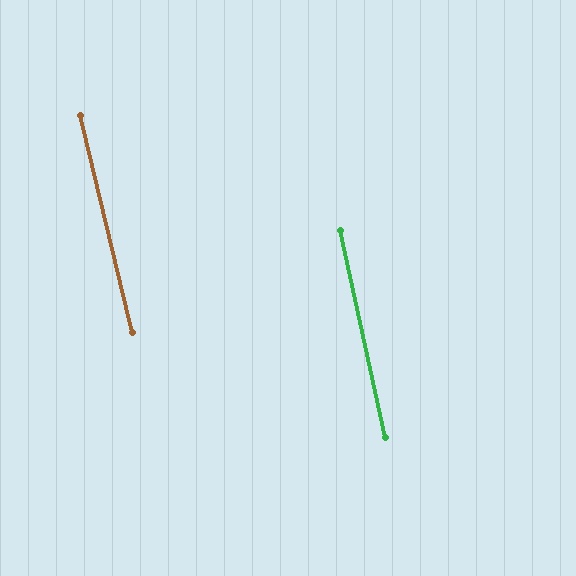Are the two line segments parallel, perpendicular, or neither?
Parallel — their directions differ by only 1.5°.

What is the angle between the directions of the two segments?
Approximately 1 degree.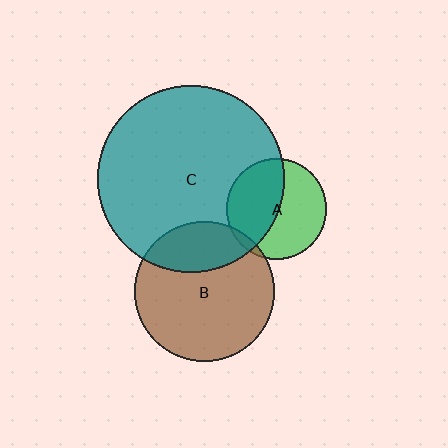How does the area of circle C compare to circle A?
Approximately 3.5 times.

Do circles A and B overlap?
Yes.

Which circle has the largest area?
Circle C (teal).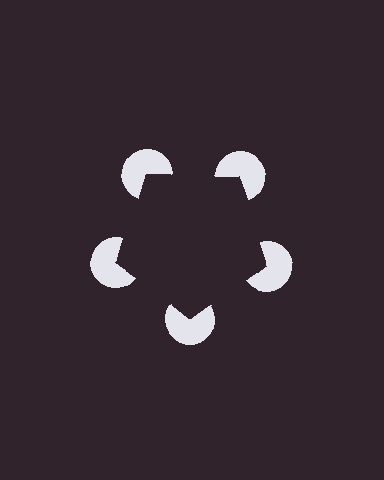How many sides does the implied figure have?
5 sides.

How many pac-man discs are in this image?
There are 5 — one at each vertex of the illusory pentagon.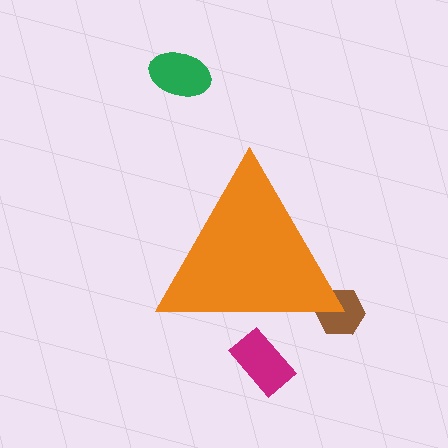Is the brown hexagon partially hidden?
Yes, the brown hexagon is partially hidden behind the orange triangle.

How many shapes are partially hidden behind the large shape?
2 shapes are partially hidden.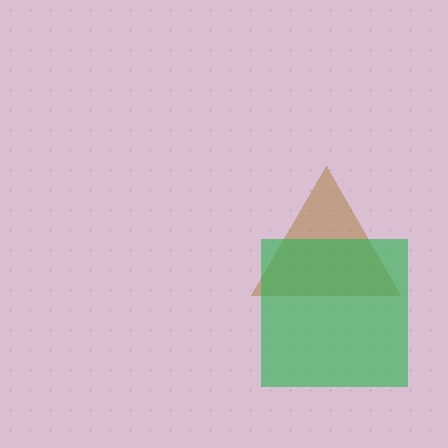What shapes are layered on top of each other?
The layered shapes are: a brown triangle, a green square.